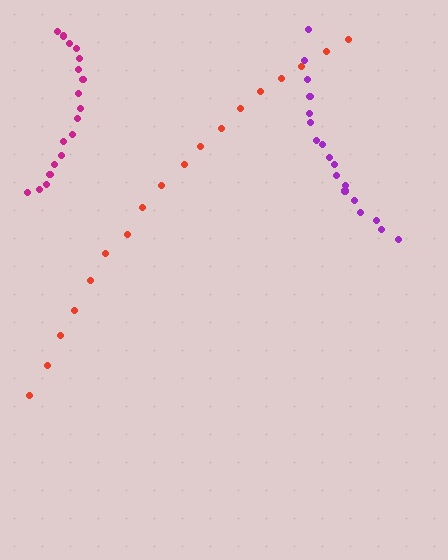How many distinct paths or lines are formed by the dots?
There are 3 distinct paths.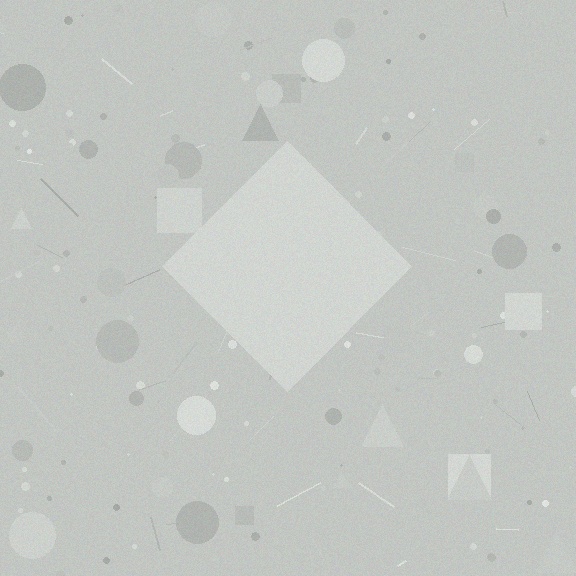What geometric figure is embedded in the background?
A diamond is embedded in the background.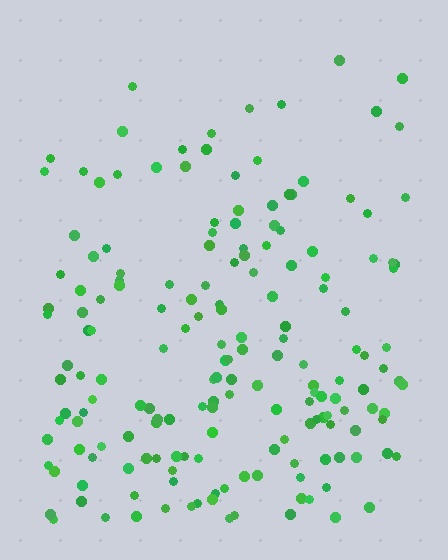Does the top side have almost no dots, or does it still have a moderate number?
Still a moderate number, just noticeably fewer than the bottom.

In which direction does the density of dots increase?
From top to bottom, with the bottom side densest.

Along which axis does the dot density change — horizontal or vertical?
Vertical.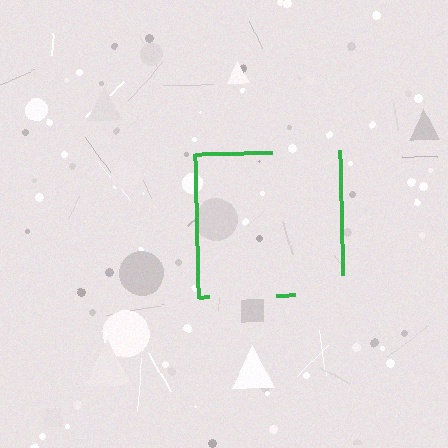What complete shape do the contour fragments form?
The contour fragments form a square.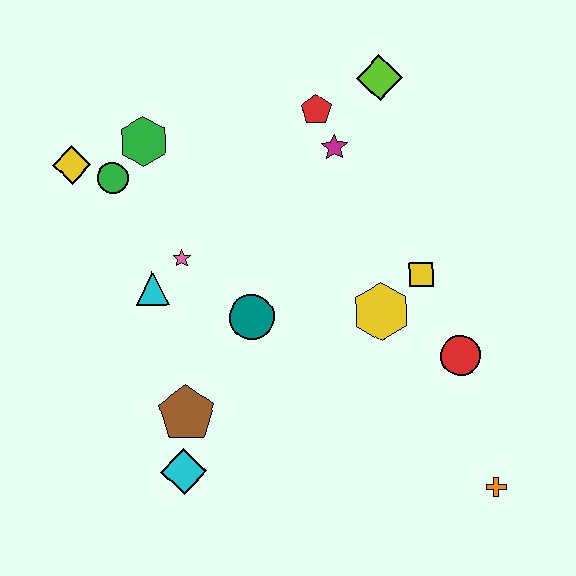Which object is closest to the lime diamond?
The red pentagon is closest to the lime diamond.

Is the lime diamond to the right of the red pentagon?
Yes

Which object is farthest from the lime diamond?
The cyan diamond is farthest from the lime diamond.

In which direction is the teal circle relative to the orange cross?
The teal circle is to the left of the orange cross.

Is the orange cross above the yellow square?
No